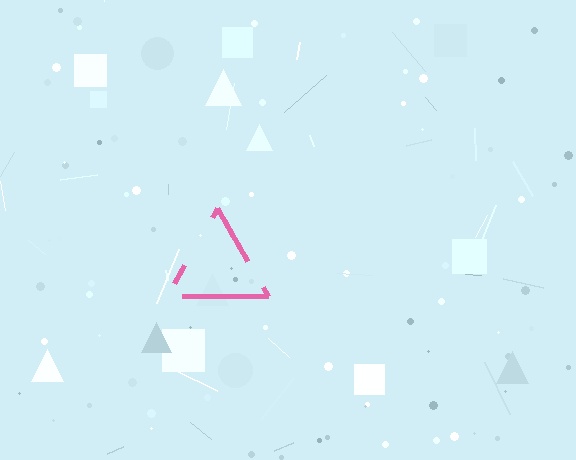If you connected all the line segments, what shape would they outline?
They would outline a triangle.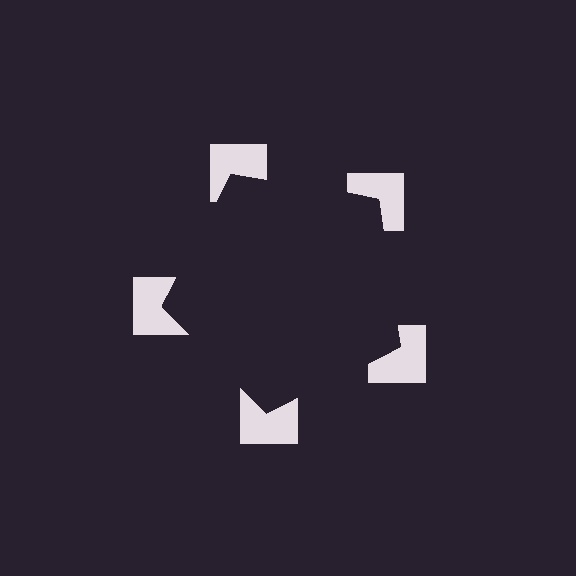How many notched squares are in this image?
There are 5 — one at each vertex of the illusory pentagon.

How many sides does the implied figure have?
5 sides.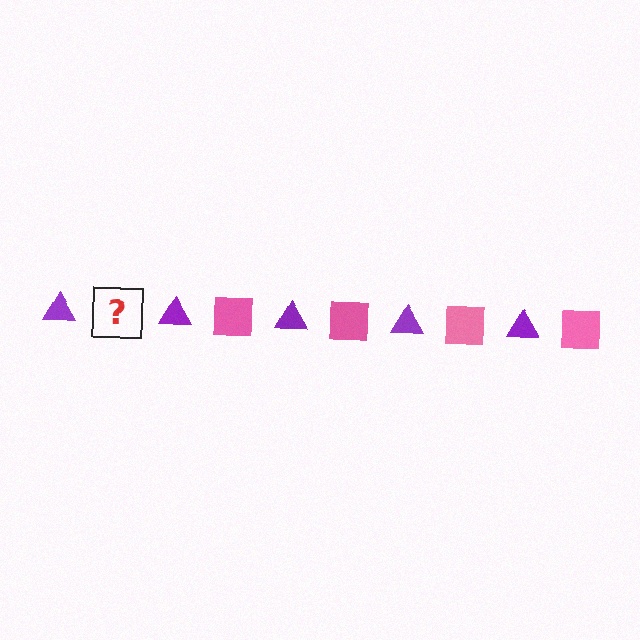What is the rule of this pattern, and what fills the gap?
The rule is that the pattern alternates between purple triangle and pink square. The gap should be filled with a pink square.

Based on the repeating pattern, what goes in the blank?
The blank should be a pink square.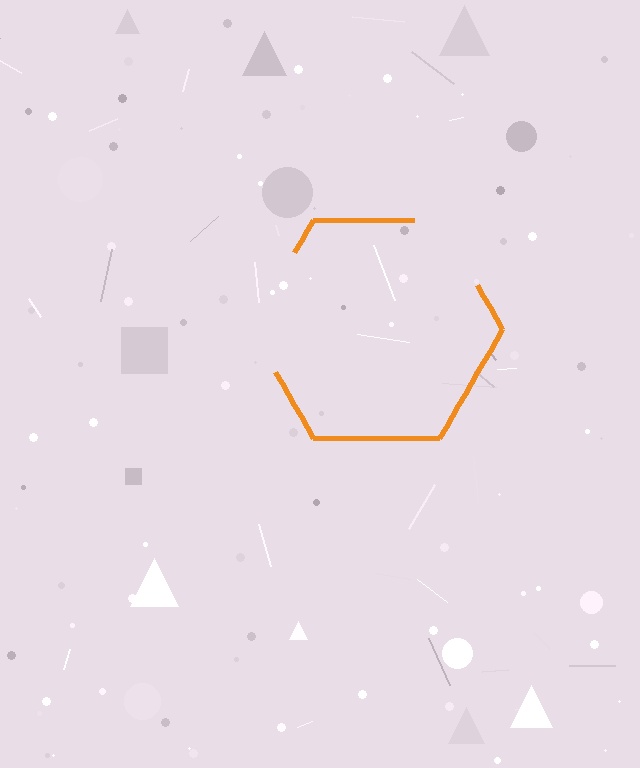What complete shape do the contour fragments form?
The contour fragments form a hexagon.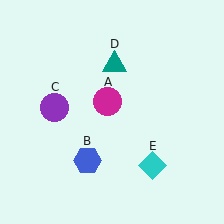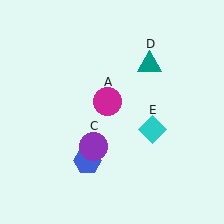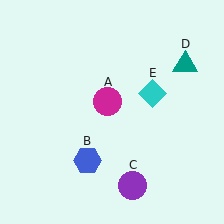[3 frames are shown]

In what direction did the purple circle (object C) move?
The purple circle (object C) moved down and to the right.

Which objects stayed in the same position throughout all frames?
Magenta circle (object A) and blue hexagon (object B) remained stationary.